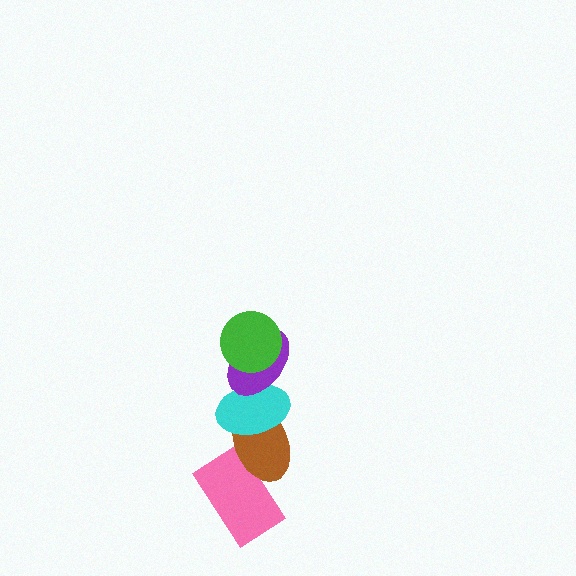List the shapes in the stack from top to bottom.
From top to bottom: the green circle, the purple ellipse, the cyan ellipse, the brown ellipse, the pink rectangle.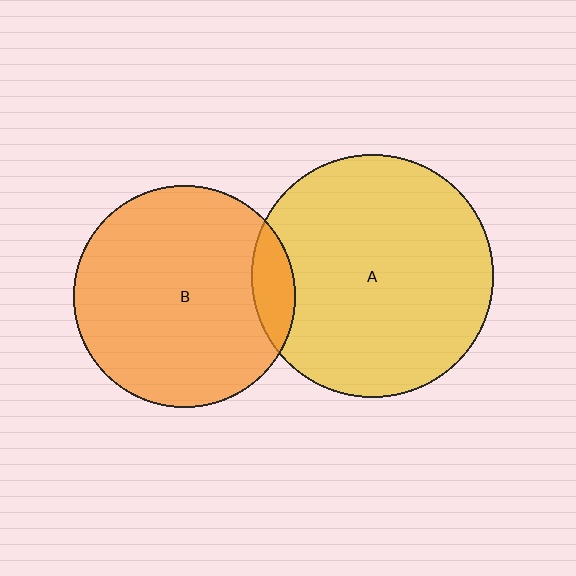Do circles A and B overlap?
Yes.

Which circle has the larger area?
Circle A (yellow).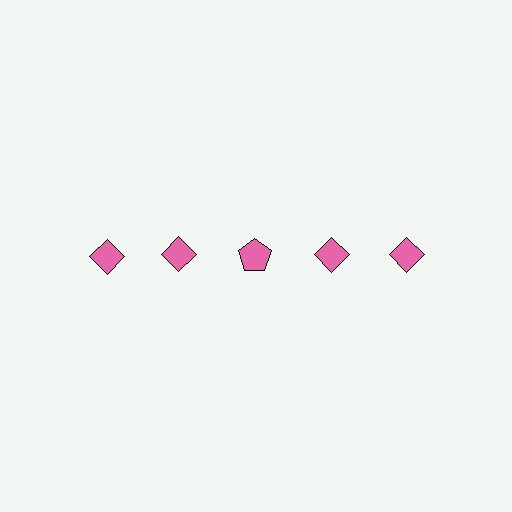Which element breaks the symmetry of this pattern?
The pink pentagon in the top row, center column breaks the symmetry. All other shapes are pink diamonds.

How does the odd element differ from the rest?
It has a different shape: pentagon instead of diamond.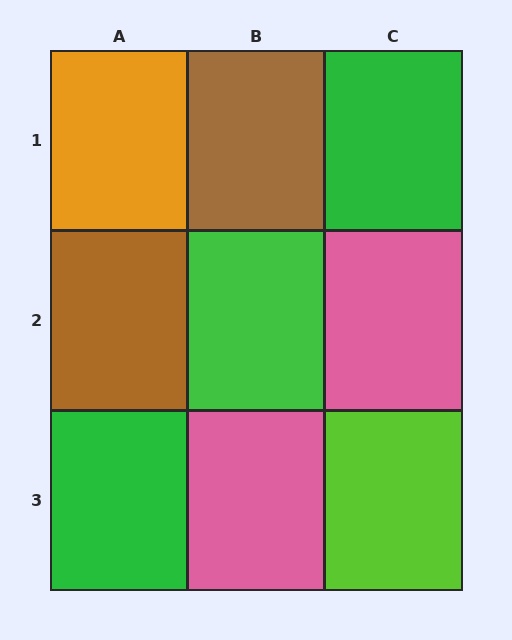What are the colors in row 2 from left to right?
Brown, green, pink.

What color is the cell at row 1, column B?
Brown.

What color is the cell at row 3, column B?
Pink.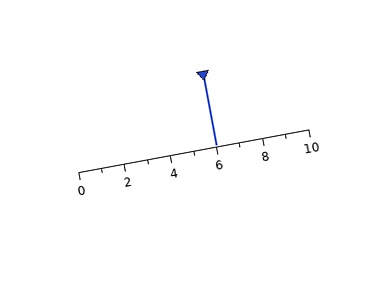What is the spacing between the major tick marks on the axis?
The major ticks are spaced 2 apart.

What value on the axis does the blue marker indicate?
The marker indicates approximately 6.